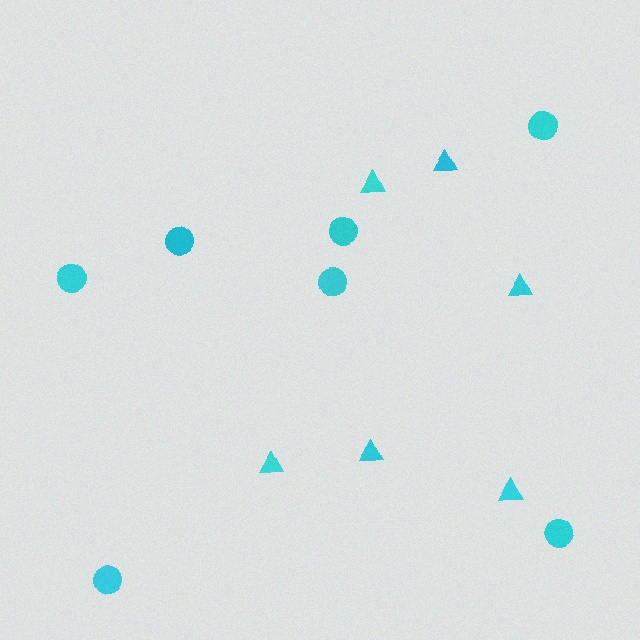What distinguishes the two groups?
There are 2 groups: one group of triangles (6) and one group of circles (7).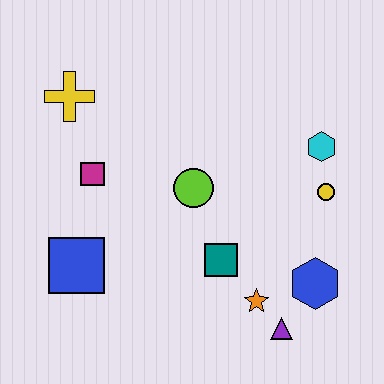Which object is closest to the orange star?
The purple triangle is closest to the orange star.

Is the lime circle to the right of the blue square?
Yes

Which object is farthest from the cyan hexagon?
The blue square is farthest from the cyan hexagon.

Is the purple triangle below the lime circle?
Yes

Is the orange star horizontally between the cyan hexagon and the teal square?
Yes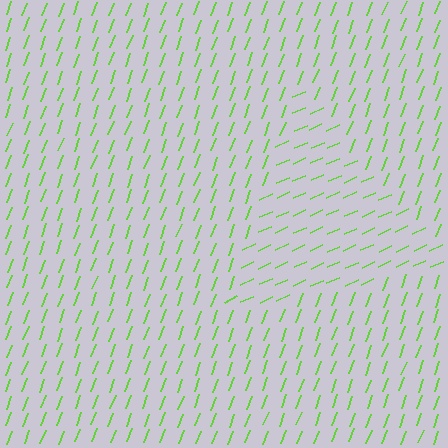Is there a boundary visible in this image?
Yes, there is a texture boundary formed by a change in line orientation.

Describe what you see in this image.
The image is filled with small lime line segments. A triangle region in the image has lines oriented differently from the surrounding lines, creating a visible texture boundary.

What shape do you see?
I see a triangle.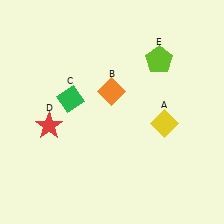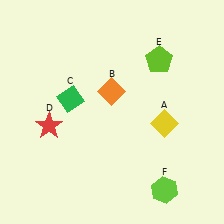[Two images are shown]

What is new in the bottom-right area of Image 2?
A lime hexagon (F) was added in the bottom-right area of Image 2.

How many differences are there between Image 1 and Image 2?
There is 1 difference between the two images.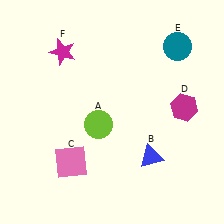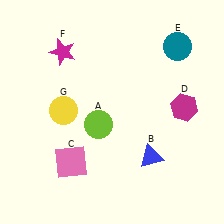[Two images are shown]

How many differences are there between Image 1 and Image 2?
There is 1 difference between the two images.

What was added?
A yellow circle (G) was added in Image 2.